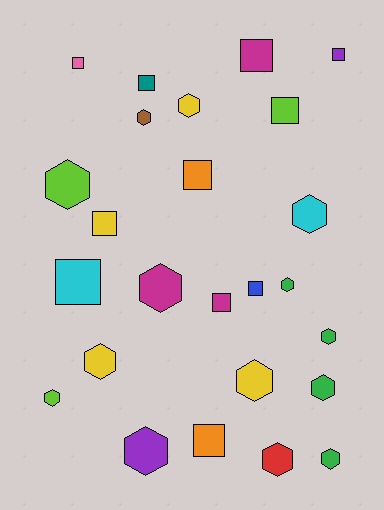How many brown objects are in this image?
There is 1 brown object.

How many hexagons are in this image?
There are 14 hexagons.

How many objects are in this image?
There are 25 objects.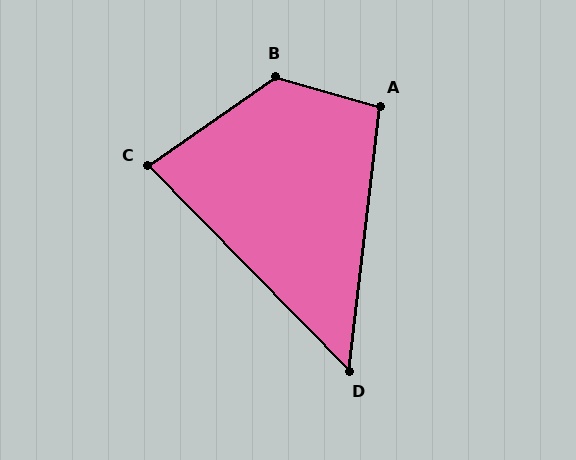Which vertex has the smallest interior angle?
D, at approximately 51 degrees.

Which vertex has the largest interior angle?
B, at approximately 129 degrees.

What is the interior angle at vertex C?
Approximately 81 degrees (acute).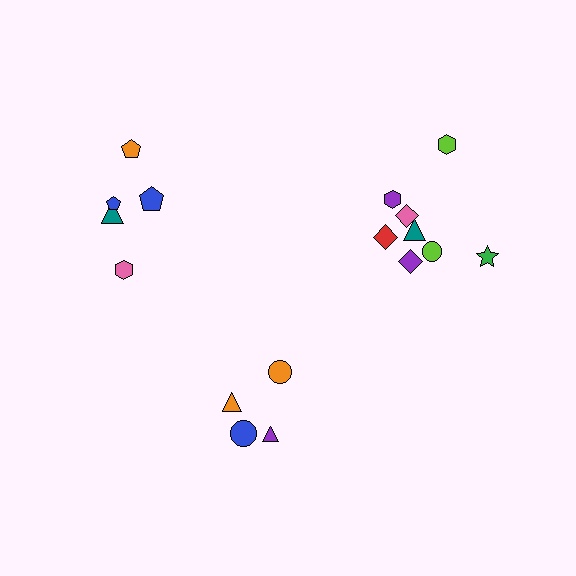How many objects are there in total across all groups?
There are 17 objects.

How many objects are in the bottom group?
There are 4 objects.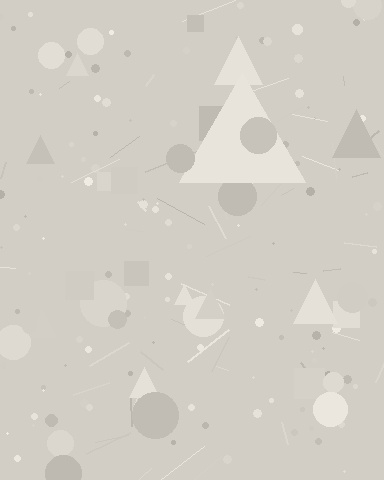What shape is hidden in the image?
A triangle is hidden in the image.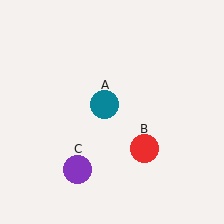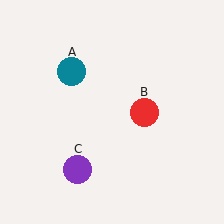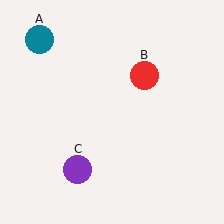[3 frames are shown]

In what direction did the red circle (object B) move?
The red circle (object B) moved up.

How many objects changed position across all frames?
2 objects changed position: teal circle (object A), red circle (object B).